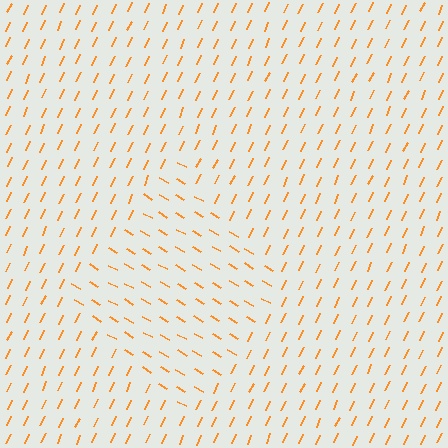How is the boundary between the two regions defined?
The boundary is defined purely by a change in line orientation (approximately 84 degrees difference). All lines are the same color and thickness.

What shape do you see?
I see a diamond.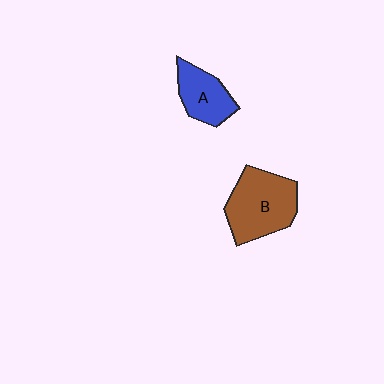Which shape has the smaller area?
Shape A (blue).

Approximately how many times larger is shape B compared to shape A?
Approximately 1.6 times.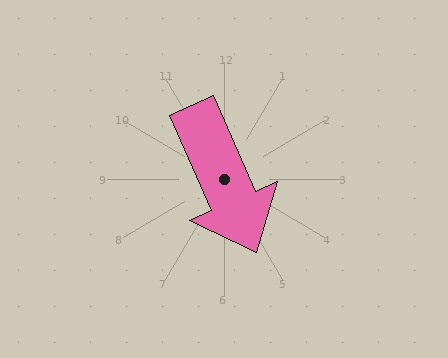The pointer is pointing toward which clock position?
Roughly 5 o'clock.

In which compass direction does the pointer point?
Southeast.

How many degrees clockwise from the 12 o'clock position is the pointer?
Approximately 156 degrees.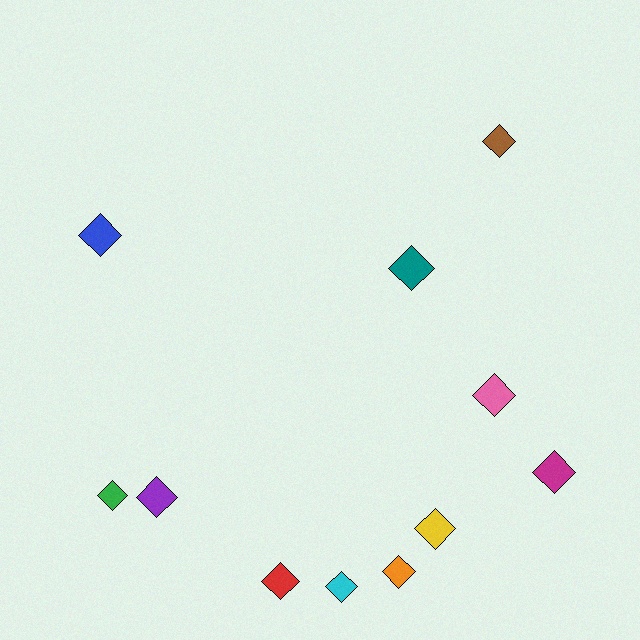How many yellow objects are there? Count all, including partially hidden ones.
There is 1 yellow object.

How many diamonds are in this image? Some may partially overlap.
There are 11 diamonds.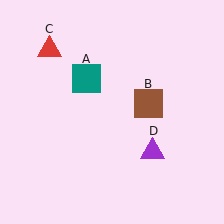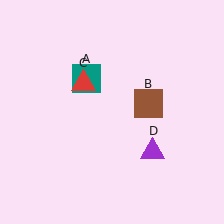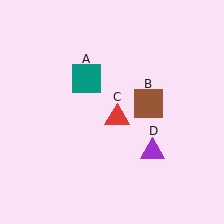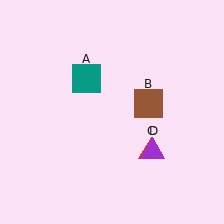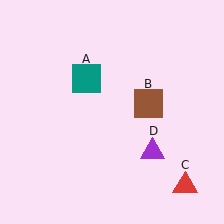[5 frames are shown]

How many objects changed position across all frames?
1 object changed position: red triangle (object C).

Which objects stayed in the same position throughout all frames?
Teal square (object A) and brown square (object B) and purple triangle (object D) remained stationary.